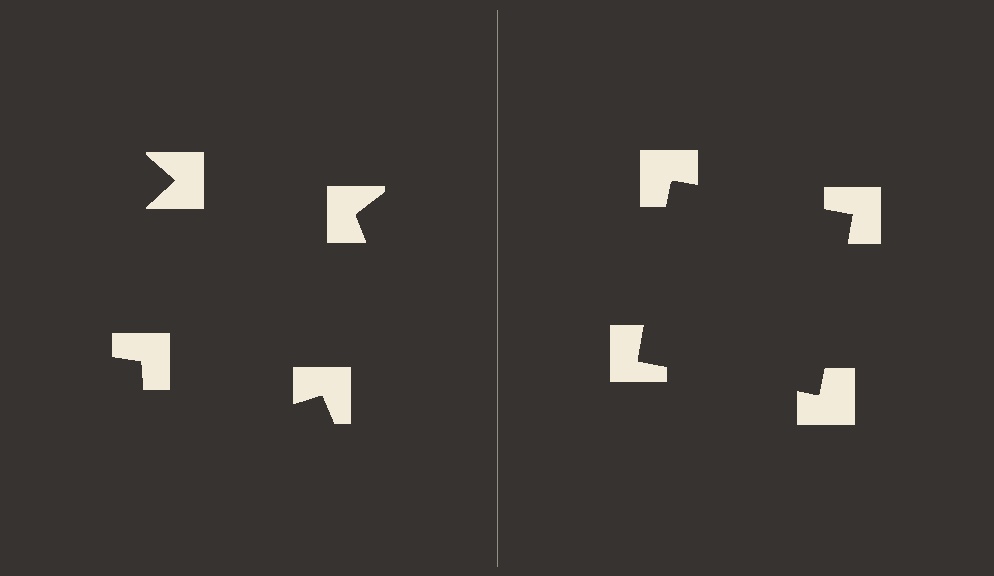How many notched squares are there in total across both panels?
8 — 4 on each side.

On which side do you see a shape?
An illusory square appears on the right side. On the left side the wedge cuts are rotated, so no coherent shape forms.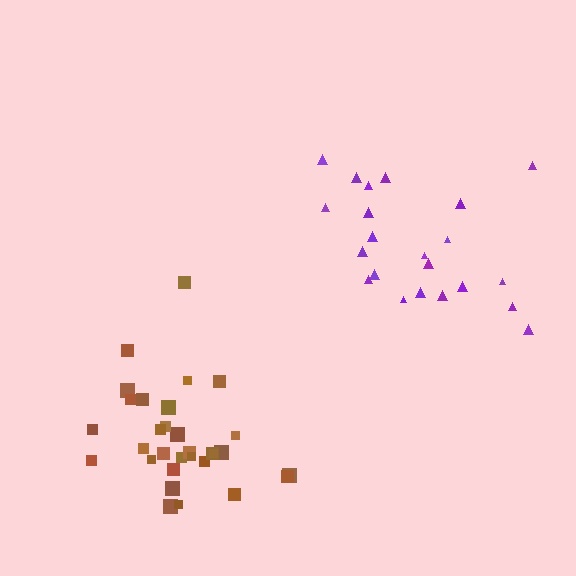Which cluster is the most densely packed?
Brown.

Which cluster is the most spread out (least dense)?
Purple.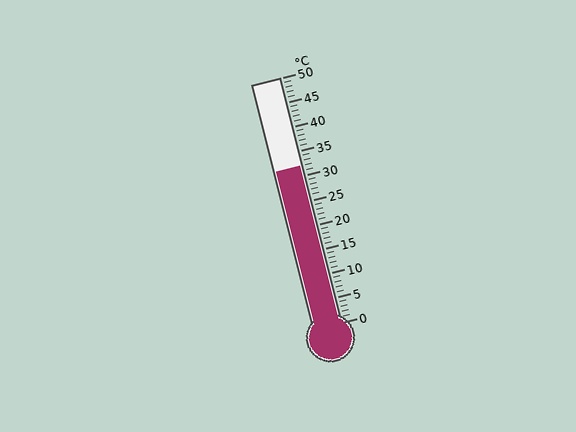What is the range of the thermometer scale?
The thermometer scale ranges from 0°C to 50°C.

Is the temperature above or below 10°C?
The temperature is above 10°C.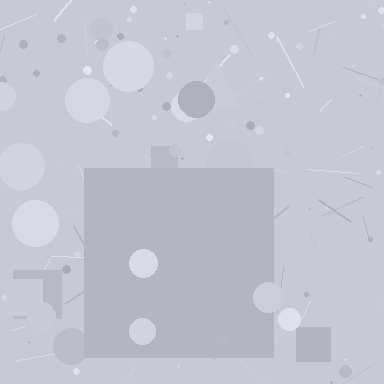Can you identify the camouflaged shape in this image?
The camouflaged shape is a square.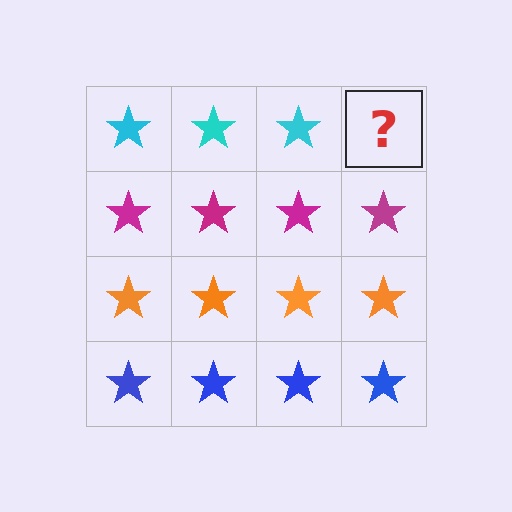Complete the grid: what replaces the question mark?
The question mark should be replaced with a cyan star.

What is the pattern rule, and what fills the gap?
The rule is that each row has a consistent color. The gap should be filled with a cyan star.